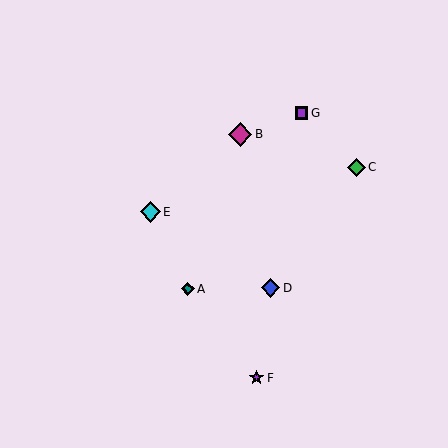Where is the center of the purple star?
The center of the purple star is at (257, 378).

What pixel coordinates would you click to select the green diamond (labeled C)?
Click at (356, 167) to select the green diamond C.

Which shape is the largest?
The magenta diamond (labeled B) is the largest.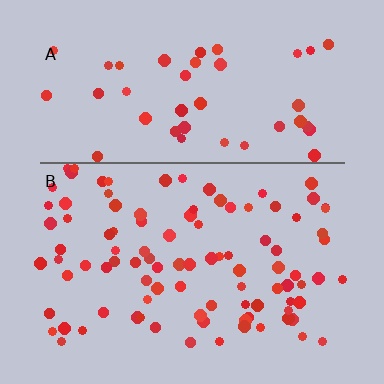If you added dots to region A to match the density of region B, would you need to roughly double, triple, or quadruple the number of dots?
Approximately double.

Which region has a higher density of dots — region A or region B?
B (the bottom).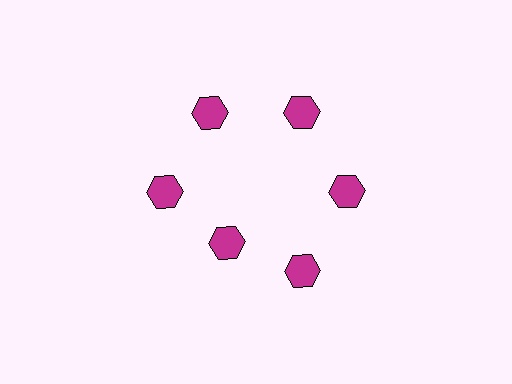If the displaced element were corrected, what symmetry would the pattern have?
It would have 6-fold rotational symmetry — the pattern would map onto itself every 60 degrees.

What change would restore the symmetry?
The symmetry would be restored by moving it outward, back onto the ring so that all 6 hexagons sit at equal angles and equal distance from the center.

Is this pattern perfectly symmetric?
No. The 6 magenta hexagons are arranged in a ring, but one element near the 7 o'clock position is pulled inward toward the center, breaking the 6-fold rotational symmetry.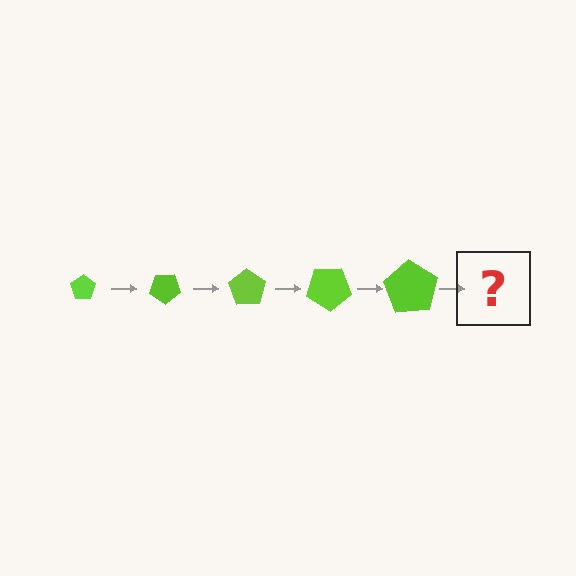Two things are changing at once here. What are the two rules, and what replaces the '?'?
The two rules are that the pentagon grows larger each step and it rotates 35 degrees each step. The '?' should be a pentagon, larger than the previous one and rotated 175 degrees from the start.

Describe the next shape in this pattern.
It should be a pentagon, larger than the previous one and rotated 175 degrees from the start.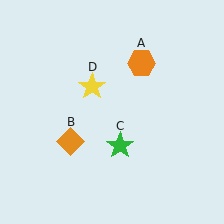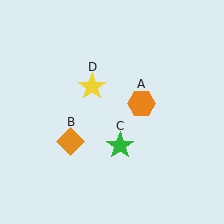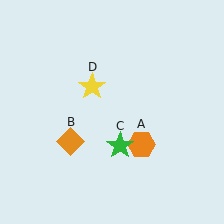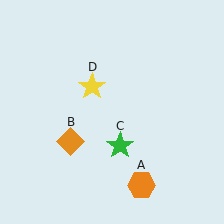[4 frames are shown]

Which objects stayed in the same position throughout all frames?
Orange diamond (object B) and green star (object C) and yellow star (object D) remained stationary.